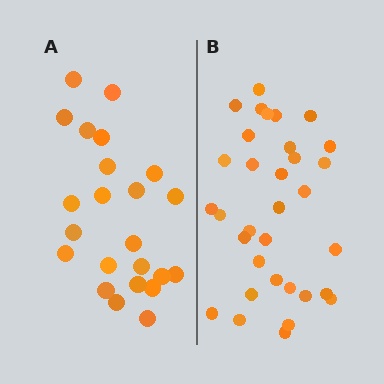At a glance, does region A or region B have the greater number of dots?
Region B (the right region) has more dots.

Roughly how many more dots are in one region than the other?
Region B has roughly 10 or so more dots than region A.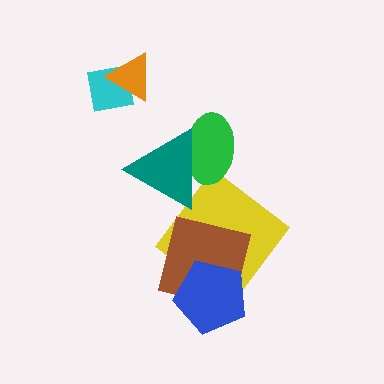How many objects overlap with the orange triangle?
1 object overlaps with the orange triangle.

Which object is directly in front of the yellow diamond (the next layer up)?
The brown square is directly in front of the yellow diamond.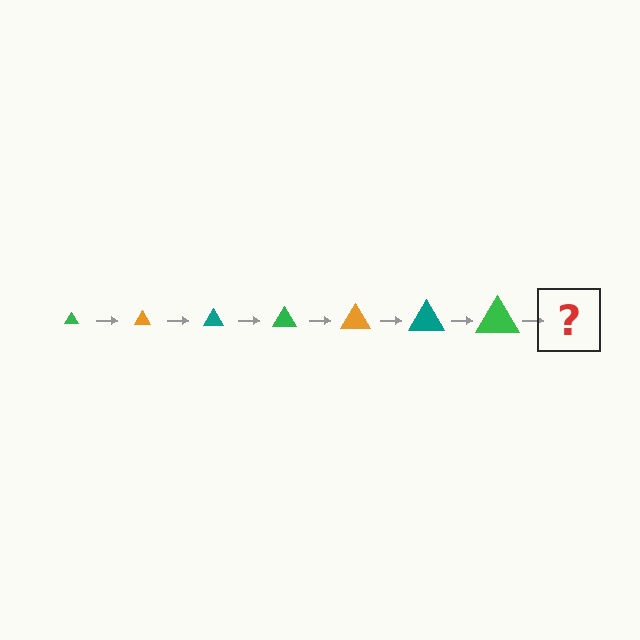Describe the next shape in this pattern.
It should be an orange triangle, larger than the previous one.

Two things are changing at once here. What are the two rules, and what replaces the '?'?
The two rules are that the triangle grows larger each step and the color cycles through green, orange, and teal. The '?' should be an orange triangle, larger than the previous one.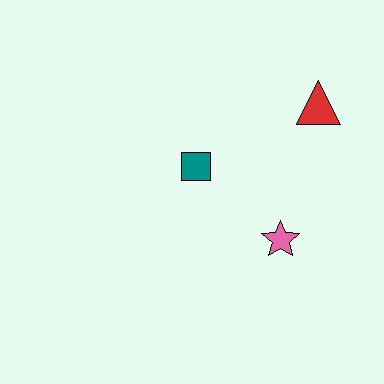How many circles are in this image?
There are no circles.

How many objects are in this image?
There are 3 objects.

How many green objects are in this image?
There are no green objects.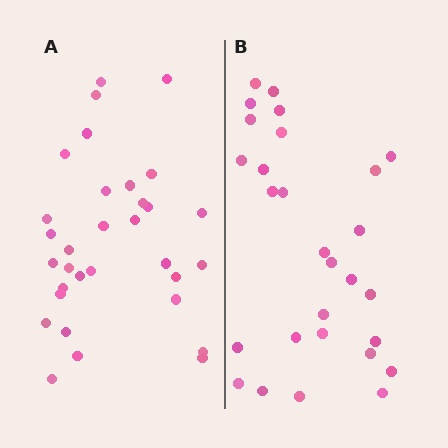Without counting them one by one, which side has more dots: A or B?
Region A (the left region) has more dots.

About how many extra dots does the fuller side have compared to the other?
Region A has about 4 more dots than region B.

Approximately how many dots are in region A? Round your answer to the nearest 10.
About 30 dots. (The exact count is 32, which rounds to 30.)